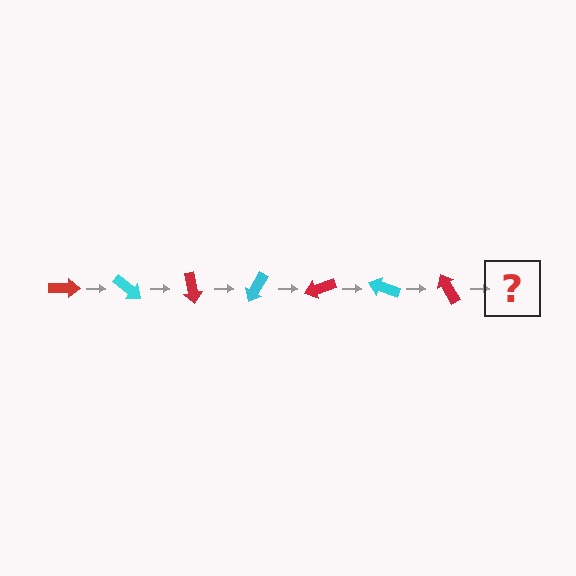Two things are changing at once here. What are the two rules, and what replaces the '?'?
The two rules are that it rotates 40 degrees each step and the color cycles through red and cyan. The '?' should be a cyan arrow, rotated 280 degrees from the start.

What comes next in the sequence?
The next element should be a cyan arrow, rotated 280 degrees from the start.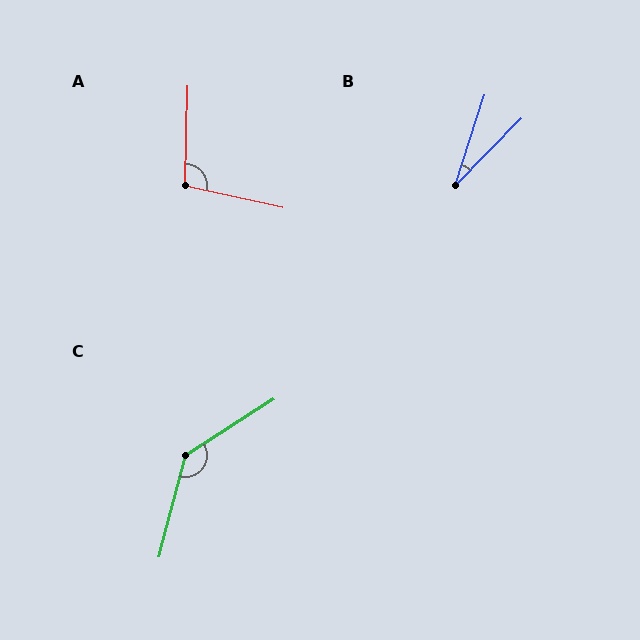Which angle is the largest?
C, at approximately 137 degrees.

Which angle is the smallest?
B, at approximately 26 degrees.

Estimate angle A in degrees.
Approximately 101 degrees.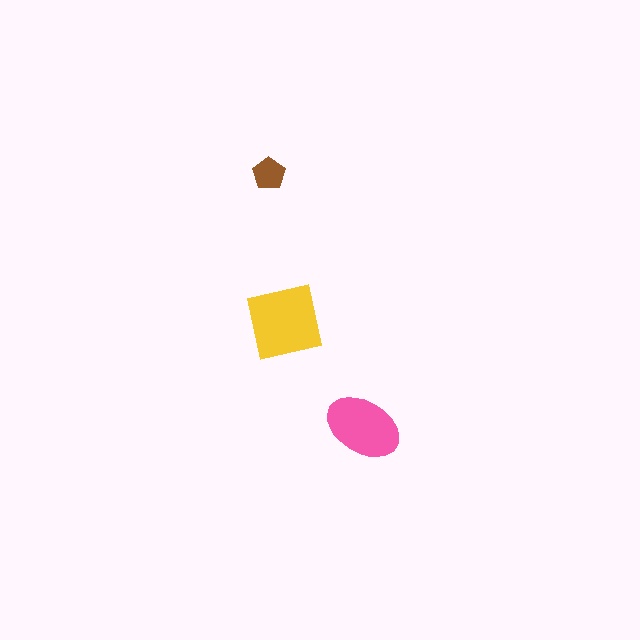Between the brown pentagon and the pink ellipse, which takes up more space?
The pink ellipse.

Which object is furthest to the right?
The pink ellipse is rightmost.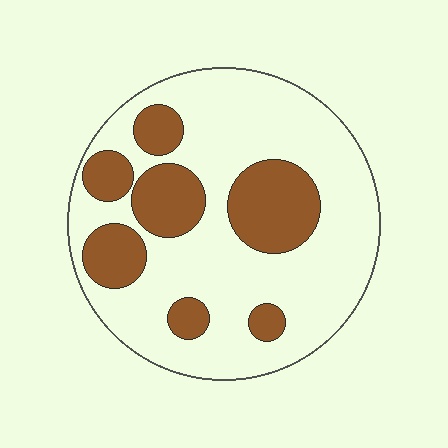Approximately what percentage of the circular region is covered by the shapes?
Approximately 30%.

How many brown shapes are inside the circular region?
7.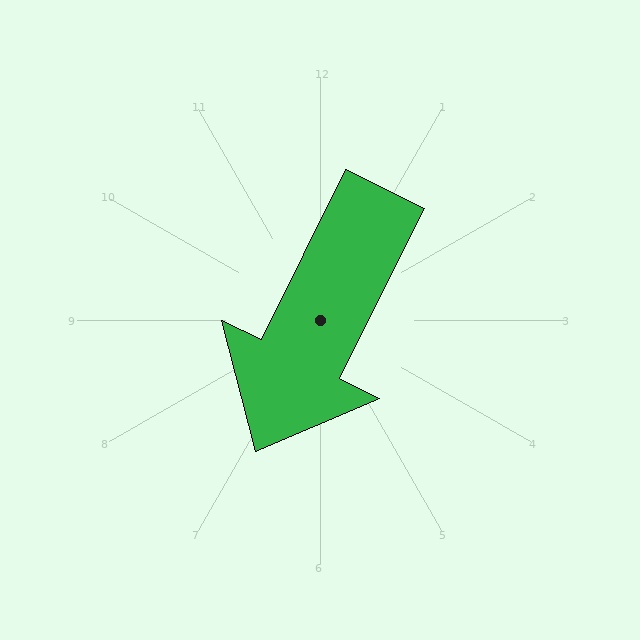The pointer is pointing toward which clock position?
Roughly 7 o'clock.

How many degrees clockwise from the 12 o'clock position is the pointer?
Approximately 206 degrees.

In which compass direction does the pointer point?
Southwest.